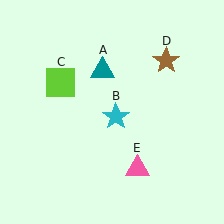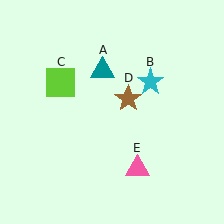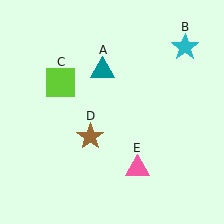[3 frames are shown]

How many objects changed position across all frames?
2 objects changed position: cyan star (object B), brown star (object D).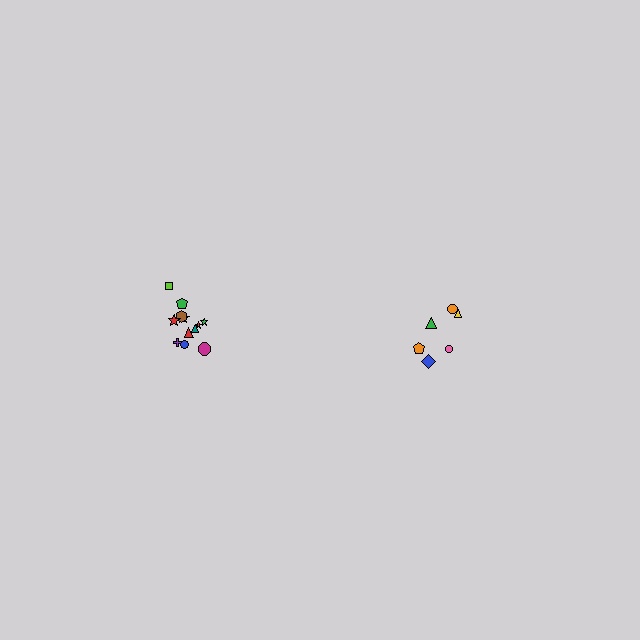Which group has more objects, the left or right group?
The left group.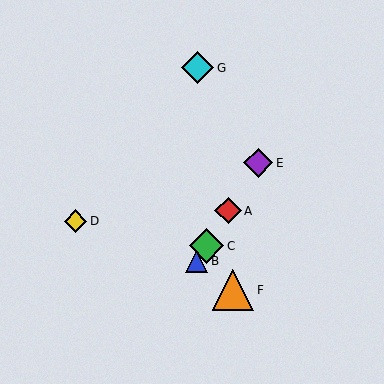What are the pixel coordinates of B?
Object B is at (197, 261).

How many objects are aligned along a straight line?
4 objects (A, B, C, E) are aligned along a straight line.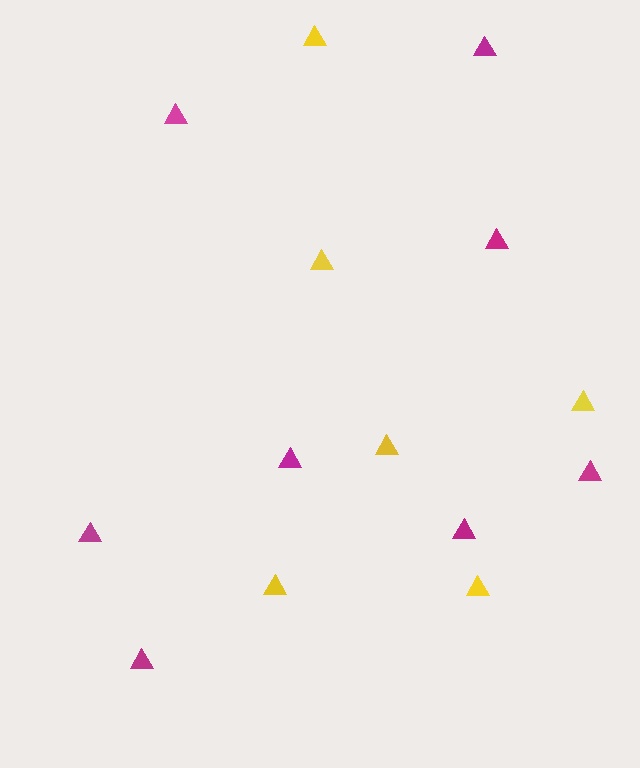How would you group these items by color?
There are 2 groups: one group of magenta triangles (8) and one group of yellow triangles (6).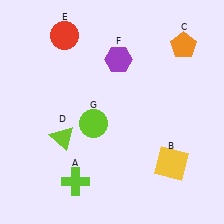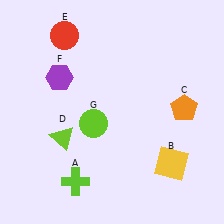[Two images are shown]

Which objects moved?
The objects that moved are: the orange pentagon (C), the purple hexagon (F).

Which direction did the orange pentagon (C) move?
The orange pentagon (C) moved down.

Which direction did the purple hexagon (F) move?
The purple hexagon (F) moved left.